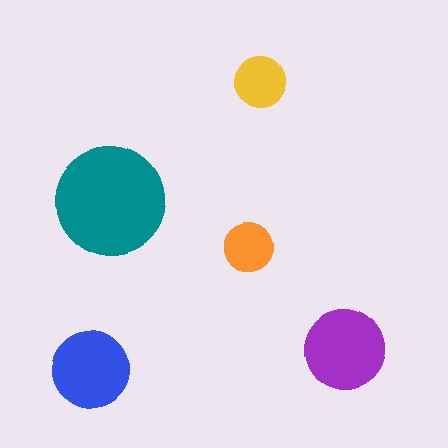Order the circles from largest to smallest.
the teal one, the purple one, the blue one, the yellow one, the orange one.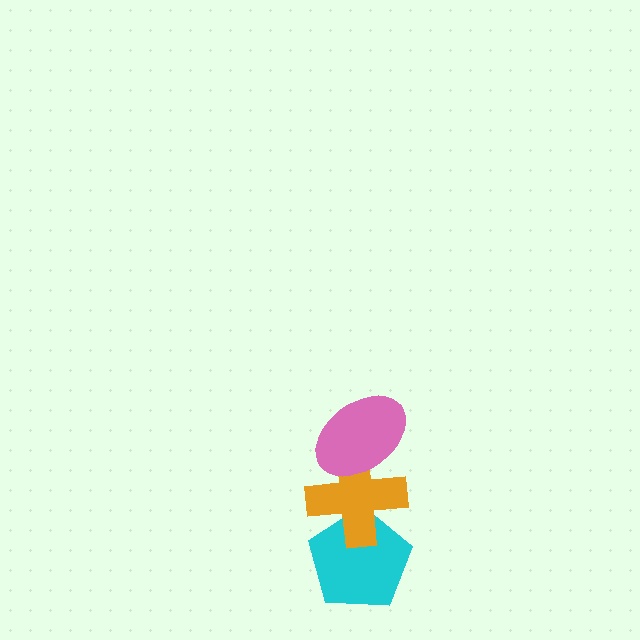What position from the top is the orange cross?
The orange cross is 2nd from the top.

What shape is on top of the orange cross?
The pink ellipse is on top of the orange cross.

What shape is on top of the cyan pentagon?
The orange cross is on top of the cyan pentagon.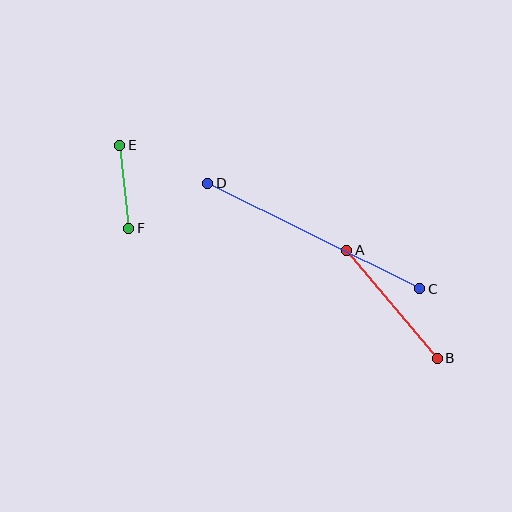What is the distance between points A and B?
The distance is approximately 141 pixels.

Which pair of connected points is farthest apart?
Points C and D are farthest apart.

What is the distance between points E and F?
The distance is approximately 83 pixels.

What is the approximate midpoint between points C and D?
The midpoint is at approximately (314, 236) pixels.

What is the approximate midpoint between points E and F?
The midpoint is at approximately (124, 187) pixels.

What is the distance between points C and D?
The distance is approximately 237 pixels.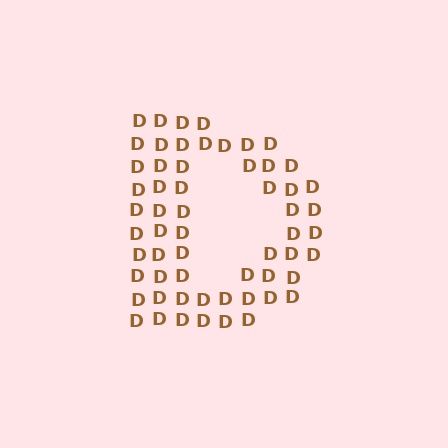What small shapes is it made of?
It is made of small letter D's.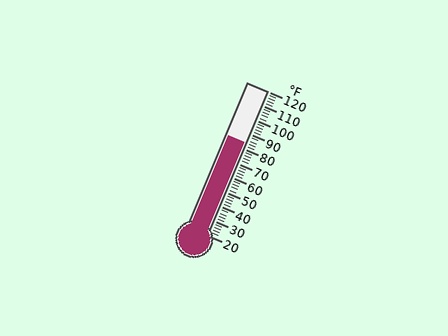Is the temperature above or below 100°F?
The temperature is below 100°F.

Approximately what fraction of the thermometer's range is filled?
The thermometer is filled to approximately 65% of its range.